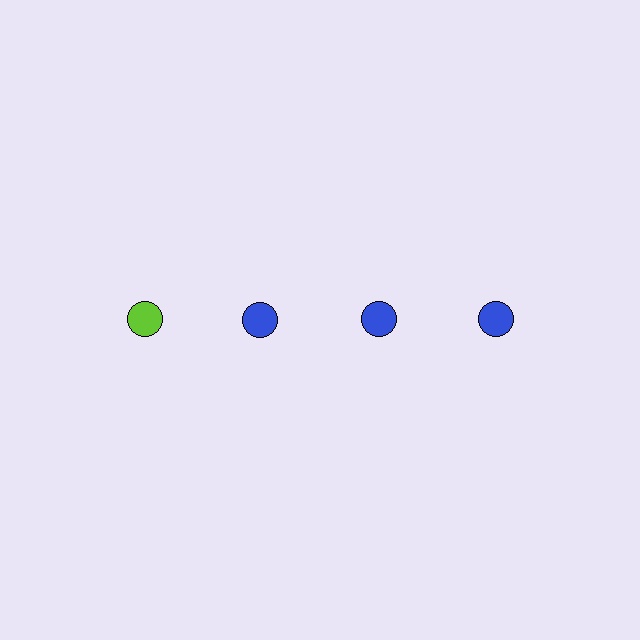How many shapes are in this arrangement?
There are 4 shapes arranged in a grid pattern.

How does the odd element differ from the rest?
It has a different color: lime instead of blue.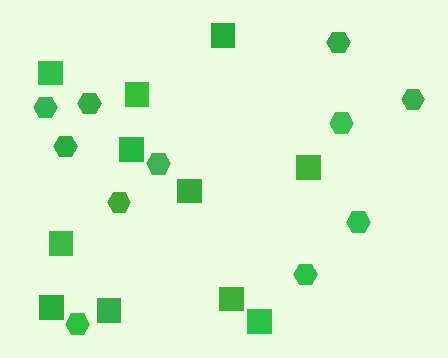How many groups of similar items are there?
There are 2 groups: one group of squares (11) and one group of hexagons (11).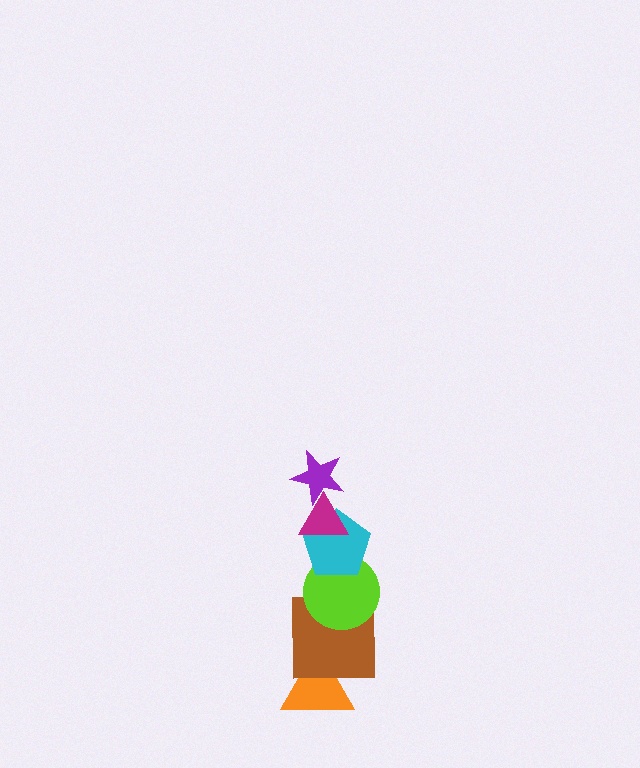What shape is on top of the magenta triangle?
The purple star is on top of the magenta triangle.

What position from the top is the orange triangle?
The orange triangle is 6th from the top.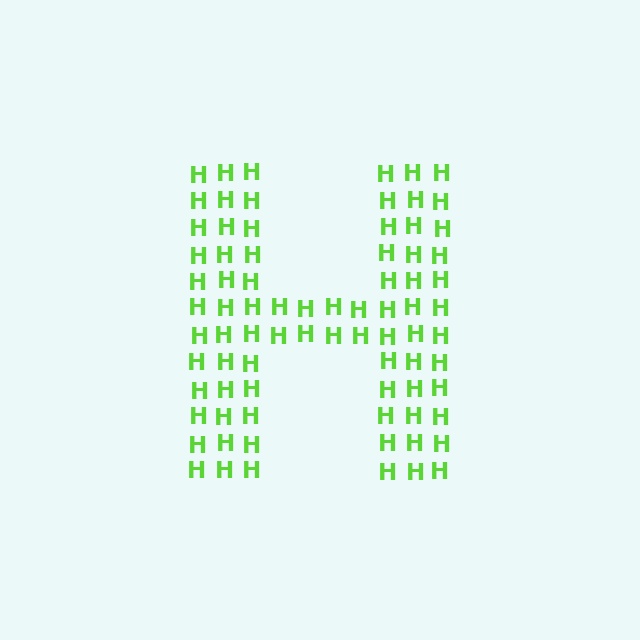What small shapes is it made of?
It is made of small letter H's.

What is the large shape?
The large shape is the letter H.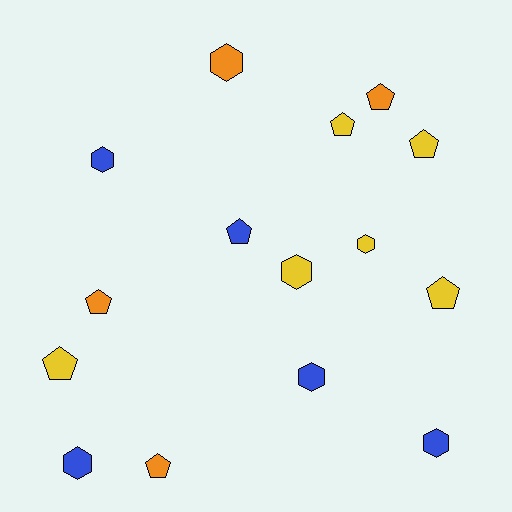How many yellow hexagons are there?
There are 2 yellow hexagons.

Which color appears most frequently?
Yellow, with 6 objects.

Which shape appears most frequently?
Pentagon, with 8 objects.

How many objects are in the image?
There are 15 objects.